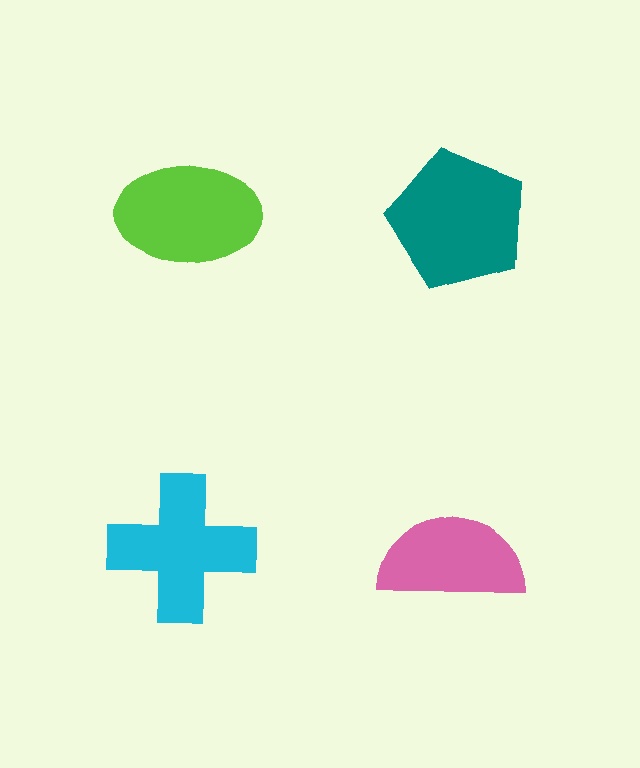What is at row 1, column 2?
A teal pentagon.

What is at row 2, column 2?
A pink semicircle.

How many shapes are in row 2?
2 shapes.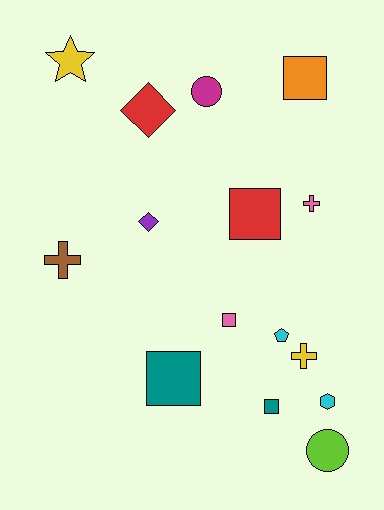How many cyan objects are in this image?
There are 2 cyan objects.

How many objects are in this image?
There are 15 objects.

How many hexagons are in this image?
There is 1 hexagon.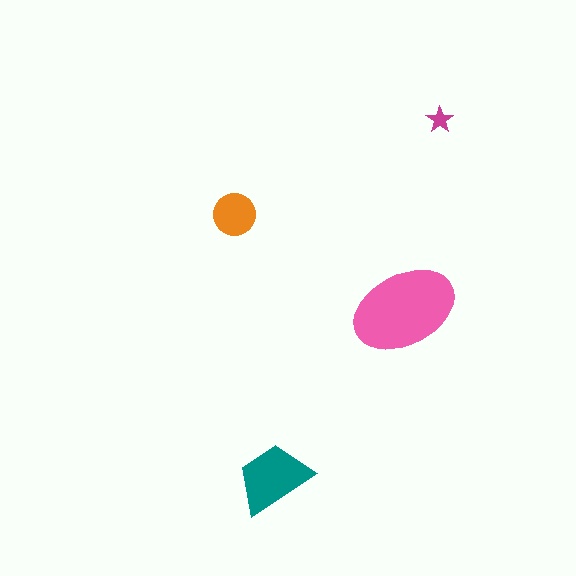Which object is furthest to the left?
The orange circle is leftmost.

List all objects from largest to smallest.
The pink ellipse, the teal trapezoid, the orange circle, the magenta star.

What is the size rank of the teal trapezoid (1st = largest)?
2nd.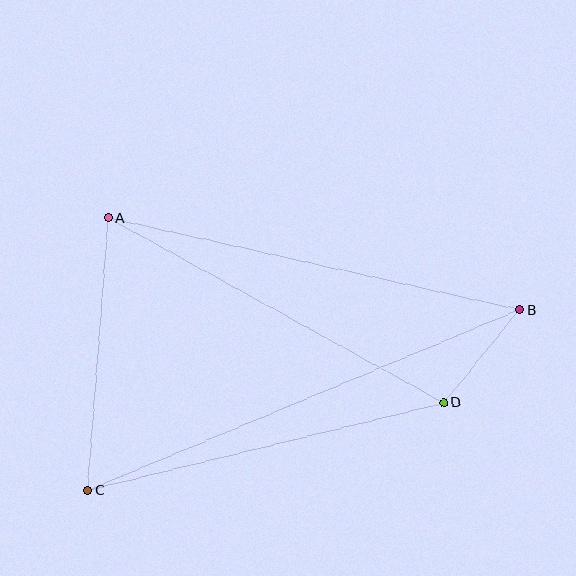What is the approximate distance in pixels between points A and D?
The distance between A and D is approximately 383 pixels.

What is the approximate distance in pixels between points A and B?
The distance between A and B is approximately 422 pixels.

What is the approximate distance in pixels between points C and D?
The distance between C and D is approximately 367 pixels.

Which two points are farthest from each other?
Points B and C are farthest from each other.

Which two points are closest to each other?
Points B and D are closest to each other.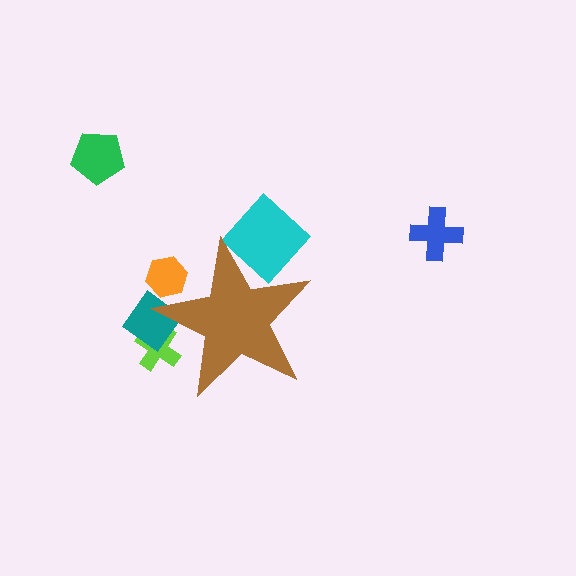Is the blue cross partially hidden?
No, the blue cross is fully visible.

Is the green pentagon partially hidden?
No, the green pentagon is fully visible.